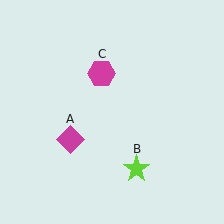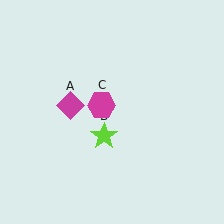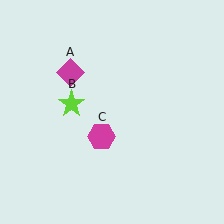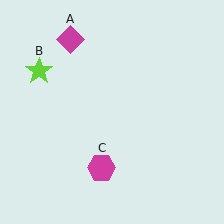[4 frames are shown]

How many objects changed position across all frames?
3 objects changed position: magenta diamond (object A), lime star (object B), magenta hexagon (object C).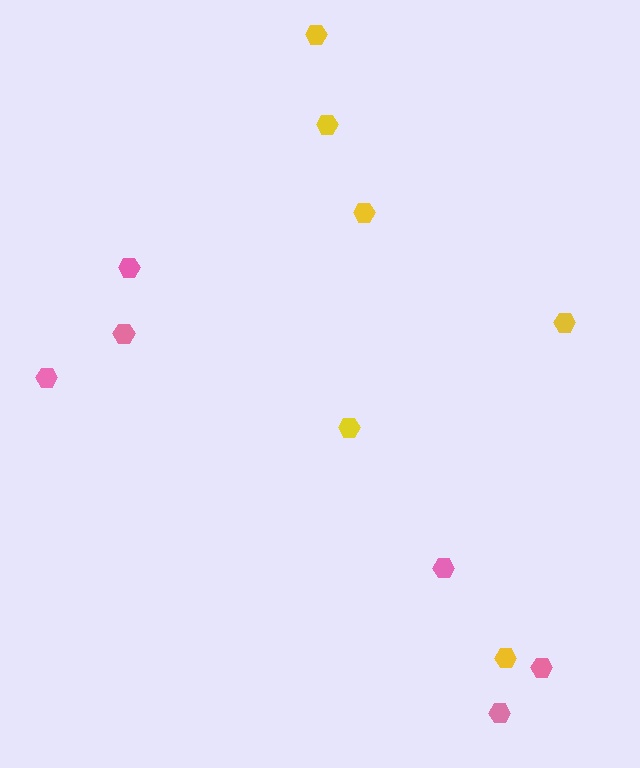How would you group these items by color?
There are 2 groups: one group of pink hexagons (6) and one group of yellow hexagons (6).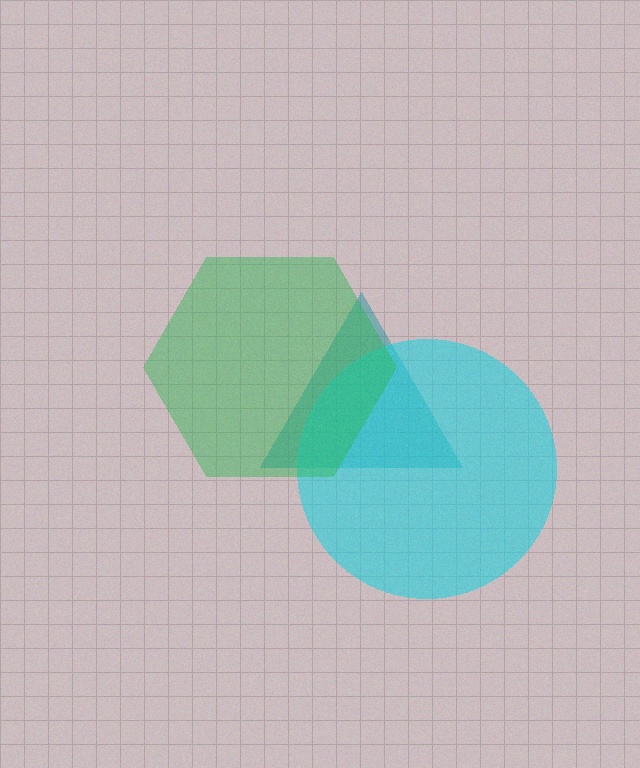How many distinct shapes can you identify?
There are 3 distinct shapes: a teal triangle, a cyan circle, a green hexagon.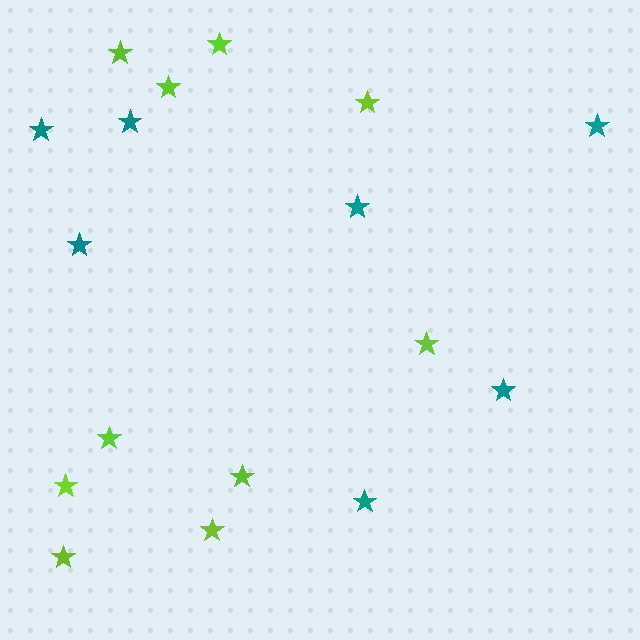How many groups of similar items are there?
There are 2 groups: one group of teal stars (7) and one group of lime stars (10).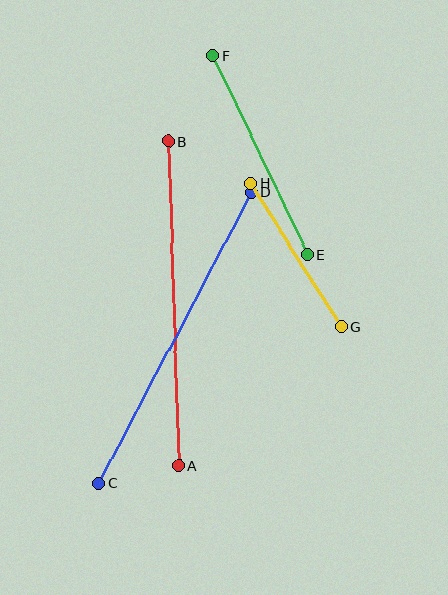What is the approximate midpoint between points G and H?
The midpoint is at approximately (296, 255) pixels.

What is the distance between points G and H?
The distance is approximately 169 pixels.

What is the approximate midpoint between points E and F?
The midpoint is at approximately (260, 155) pixels.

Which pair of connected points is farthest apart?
Points C and D are farthest apart.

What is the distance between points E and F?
The distance is approximately 220 pixels.